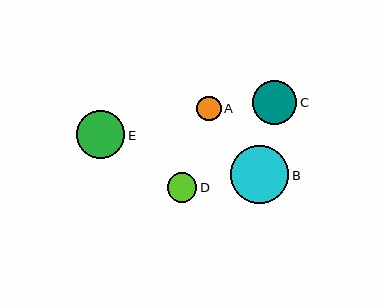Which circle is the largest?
Circle B is the largest with a size of approximately 59 pixels.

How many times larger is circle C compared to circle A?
Circle C is approximately 1.8 times the size of circle A.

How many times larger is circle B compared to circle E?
Circle B is approximately 1.2 times the size of circle E.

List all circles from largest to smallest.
From largest to smallest: B, E, C, D, A.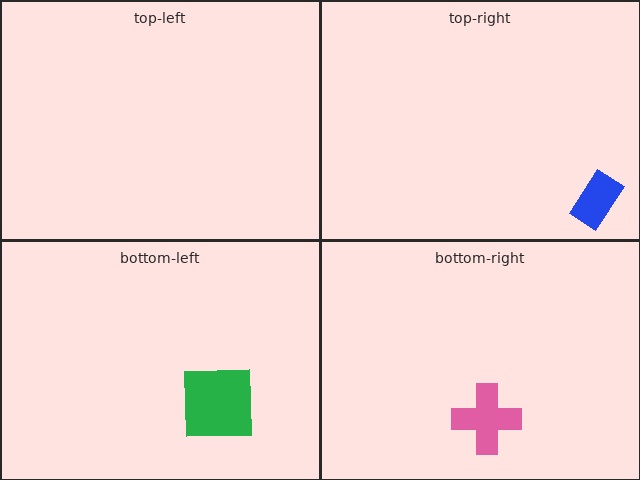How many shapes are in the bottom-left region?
1.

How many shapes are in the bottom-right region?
1.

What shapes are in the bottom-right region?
The pink cross.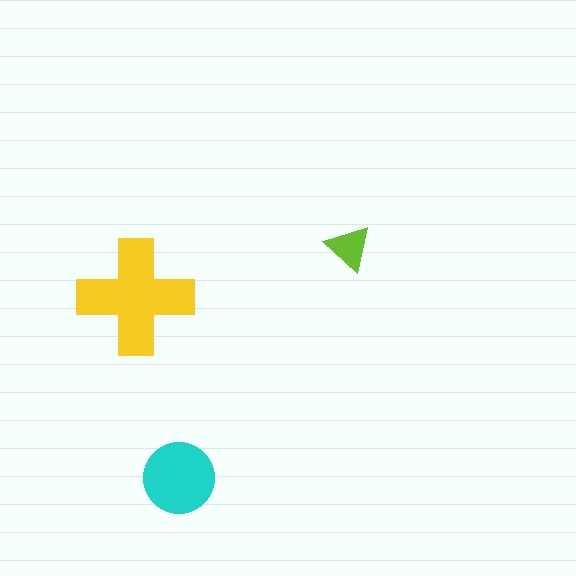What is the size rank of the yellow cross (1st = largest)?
1st.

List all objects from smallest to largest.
The lime triangle, the cyan circle, the yellow cross.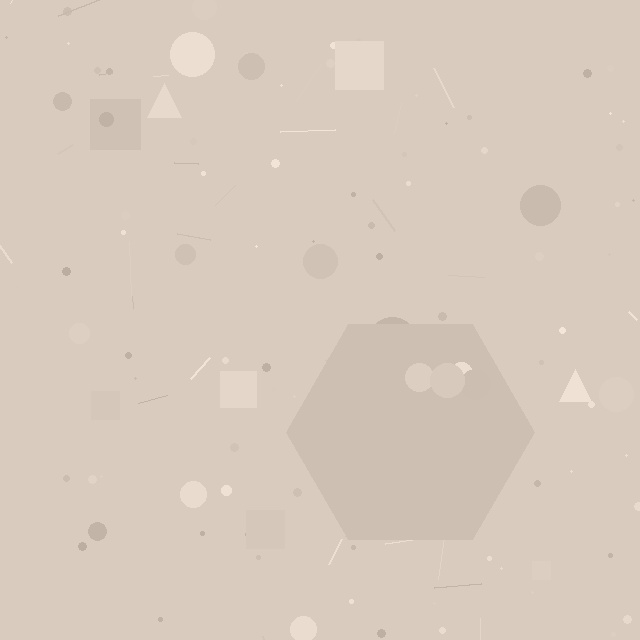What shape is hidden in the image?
A hexagon is hidden in the image.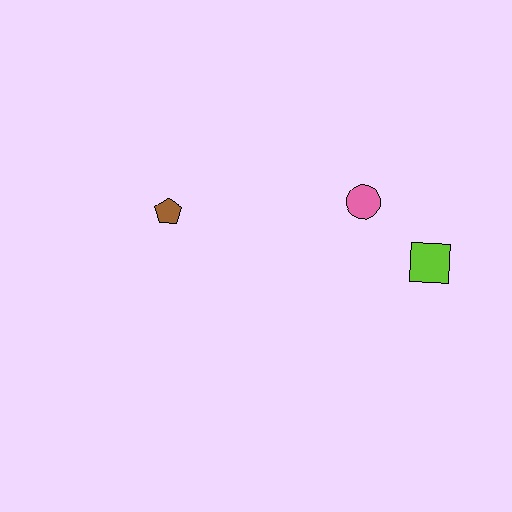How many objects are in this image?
There are 3 objects.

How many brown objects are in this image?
There is 1 brown object.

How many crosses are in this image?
There are no crosses.